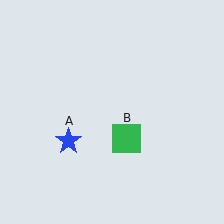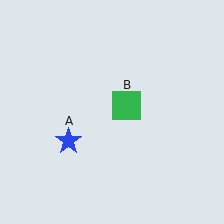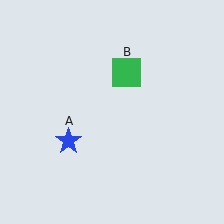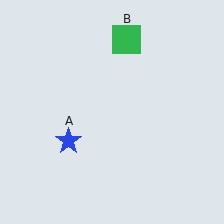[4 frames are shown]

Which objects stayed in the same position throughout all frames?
Blue star (object A) remained stationary.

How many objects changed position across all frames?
1 object changed position: green square (object B).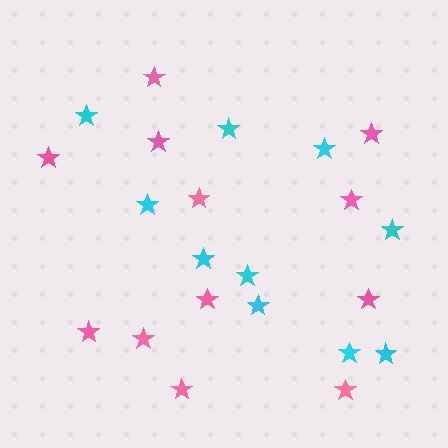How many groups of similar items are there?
There are 2 groups: one group of pink stars (12) and one group of cyan stars (10).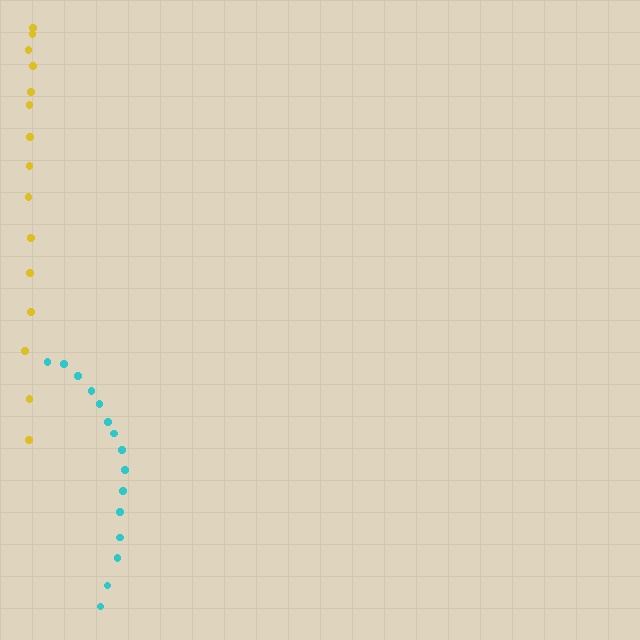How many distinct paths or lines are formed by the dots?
There are 2 distinct paths.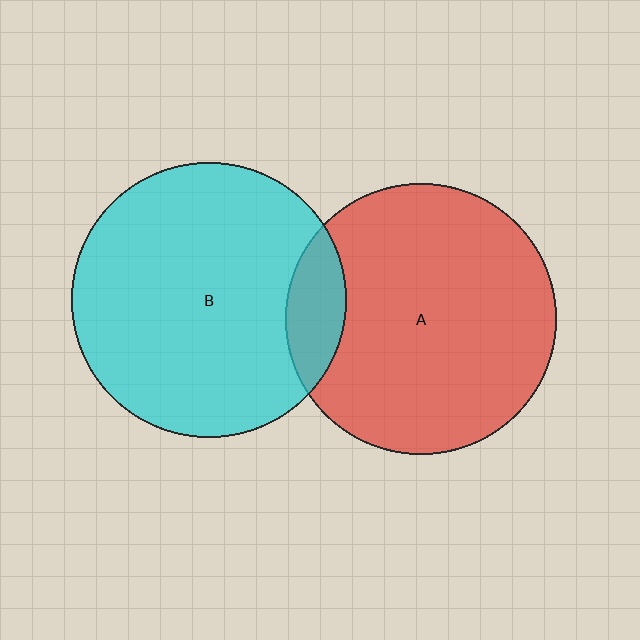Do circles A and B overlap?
Yes.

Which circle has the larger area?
Circle B (cyan).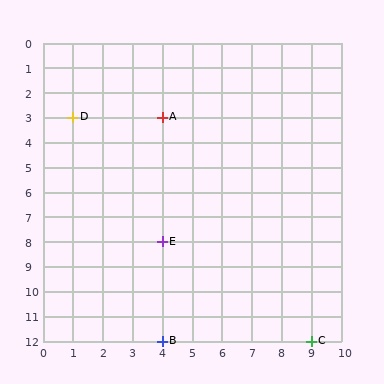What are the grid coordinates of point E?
Point E is at grid coordinates (4, 8).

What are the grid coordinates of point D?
Point D is at grid coordinates (1, 3).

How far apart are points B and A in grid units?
Points B and A are 9 rows apart.